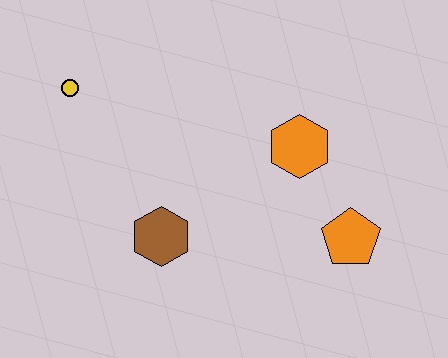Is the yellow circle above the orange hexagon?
Yes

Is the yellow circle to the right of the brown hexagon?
No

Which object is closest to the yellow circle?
The brown hexagon is closest to the yellow circle.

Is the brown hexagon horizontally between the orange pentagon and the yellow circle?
Yes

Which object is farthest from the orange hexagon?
The yellow circle is farthest from the orange hexagon.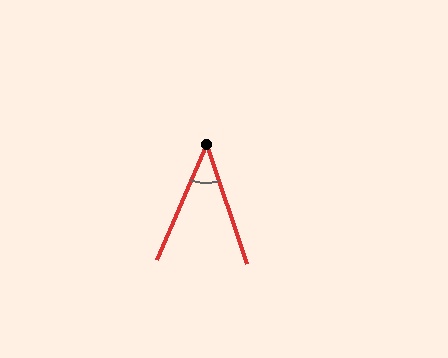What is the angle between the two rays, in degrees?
Approximately 42 degrees.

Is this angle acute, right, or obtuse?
It is acute.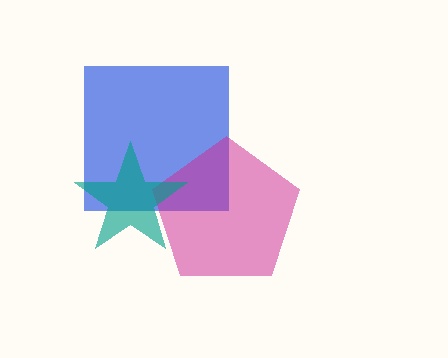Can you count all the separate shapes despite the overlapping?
Yes, there are 3 separate shapes.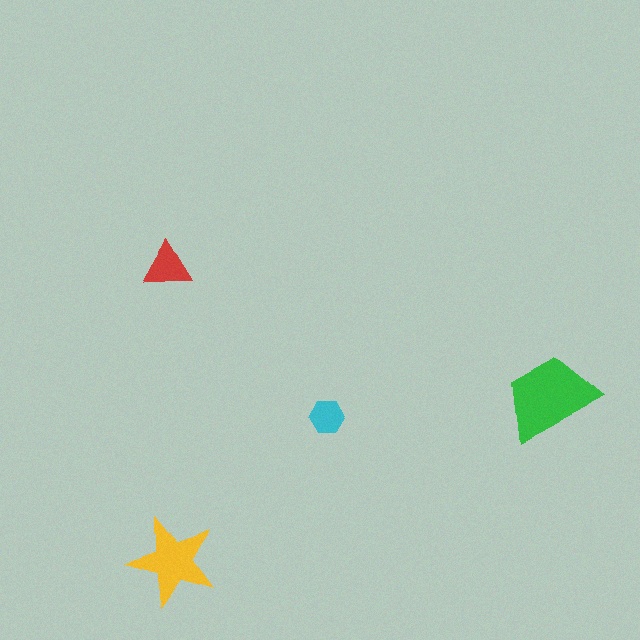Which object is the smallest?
The cyan hexagon.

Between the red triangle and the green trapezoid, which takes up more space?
The green trapezoid.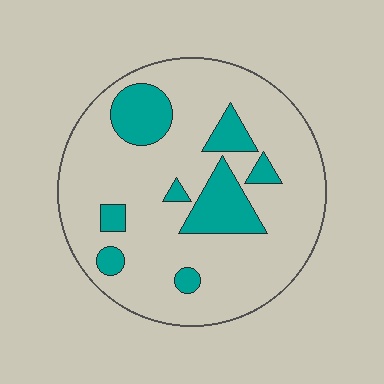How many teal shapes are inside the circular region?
8.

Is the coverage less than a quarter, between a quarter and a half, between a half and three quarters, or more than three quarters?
Less than a quarter.